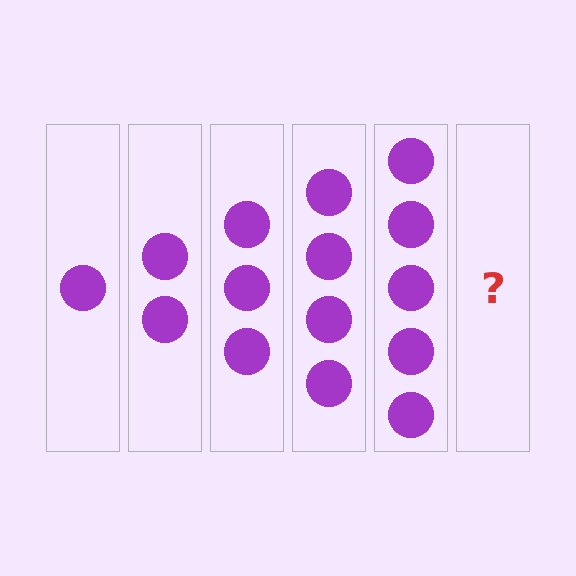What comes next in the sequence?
The next element should be 6 circles.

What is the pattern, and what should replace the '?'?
The pattern is that each step adds one more circle. The '?' should be 6 circles.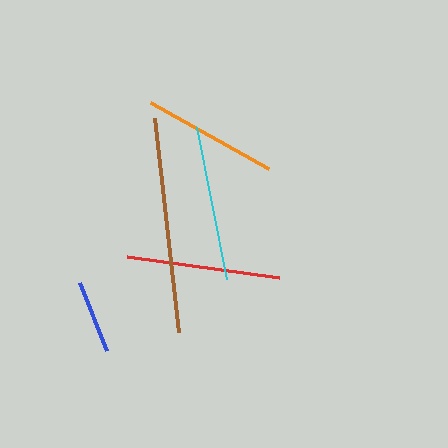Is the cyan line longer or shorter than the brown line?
The brown line is longer than the cyan line.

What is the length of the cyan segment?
The cyan segment is approximately 155 pixels long.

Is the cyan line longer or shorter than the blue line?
The cyan line is longer than the blue line.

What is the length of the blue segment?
The blue segment is approximately 73 pixels long.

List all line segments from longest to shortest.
From longest to shortest: brown, cyan, red, orange, blue.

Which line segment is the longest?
The brown line is the longest at approximately 215 pixels.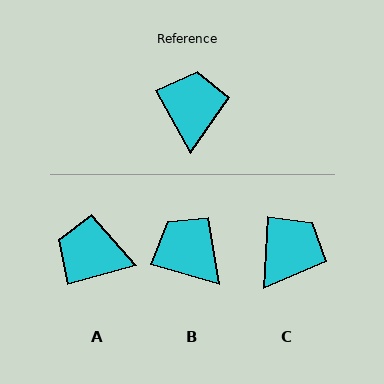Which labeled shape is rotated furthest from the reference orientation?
A, about 76 degrees away.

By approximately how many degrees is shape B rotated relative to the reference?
Approximately 45 degrees counter-clockwise.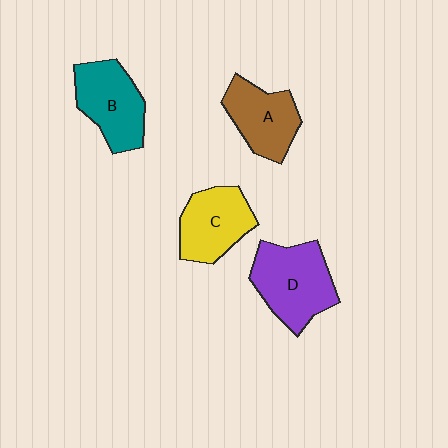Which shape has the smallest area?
Shape A (brown).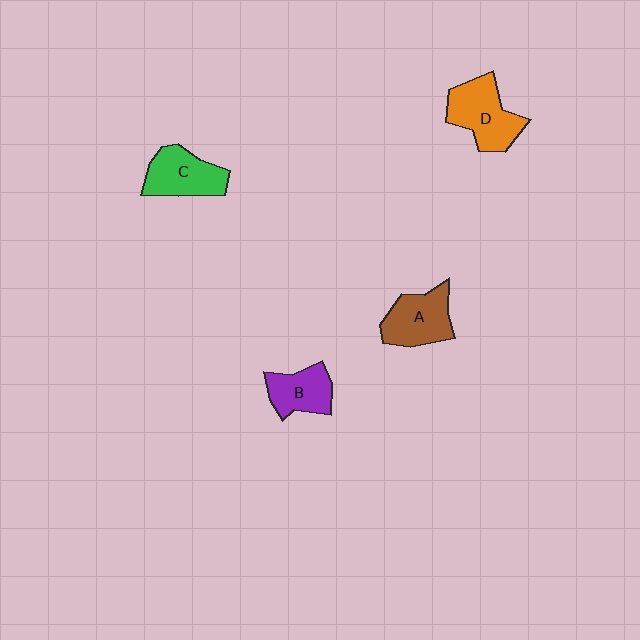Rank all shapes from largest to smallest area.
From largest to smallest: D (orange), A (brown), C (green), B (purple).